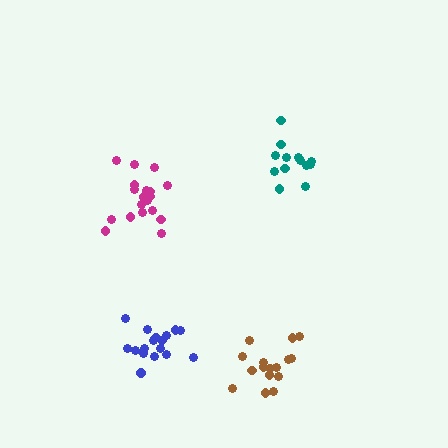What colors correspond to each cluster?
The clusters are colored: blue, brown, magenta, teal.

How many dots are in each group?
Group 1: 18 dots, Group 2: 16 dots, Group 3: 19 dots, Group 4: 14 dots (67 total).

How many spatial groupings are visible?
There are 4 spatial groupings.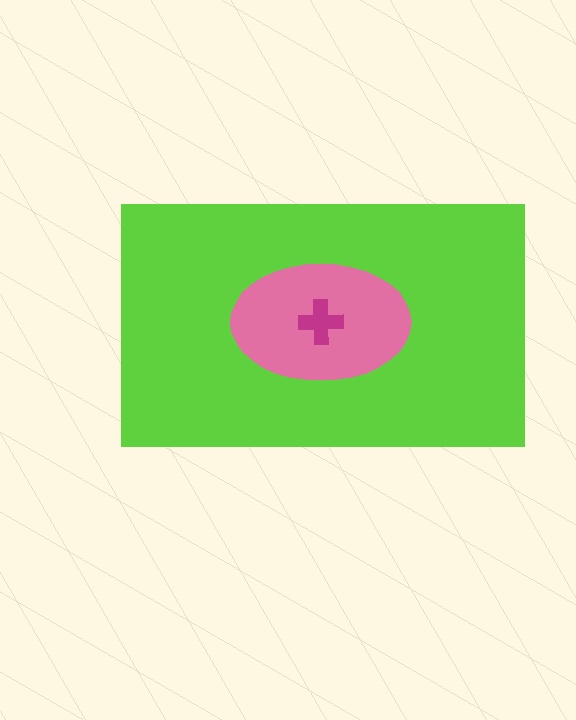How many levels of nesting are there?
3.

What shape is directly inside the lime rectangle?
The pink ellipse.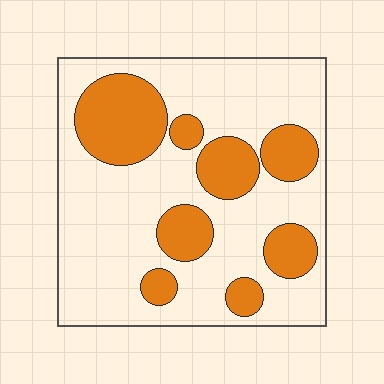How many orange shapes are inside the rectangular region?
8.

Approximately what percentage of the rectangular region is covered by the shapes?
Approximately 30%.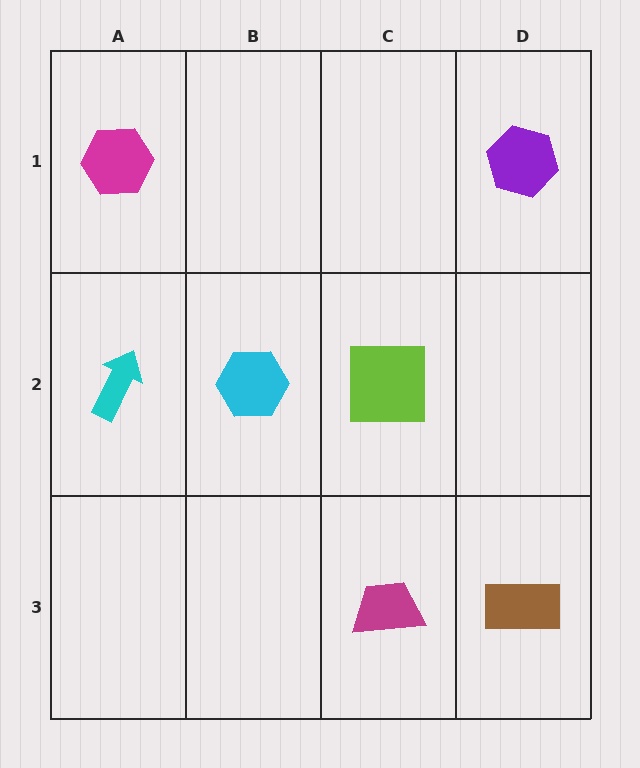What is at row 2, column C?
A lime square.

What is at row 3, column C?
A magenta trapezoid.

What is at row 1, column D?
A purple hexagon.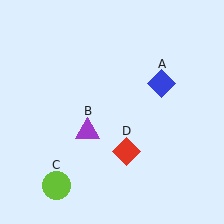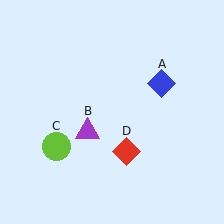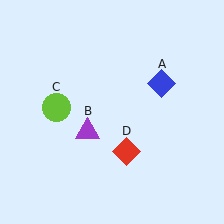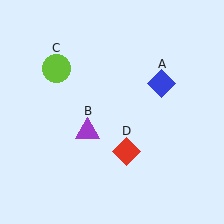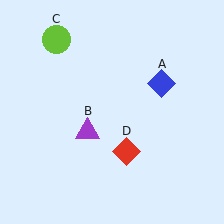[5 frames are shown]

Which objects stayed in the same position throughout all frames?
Blue diamond (object A) and purple triangle (object B) and red diamond (object D) remained stationary.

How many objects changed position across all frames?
1 object changed position: lime circle (object C).